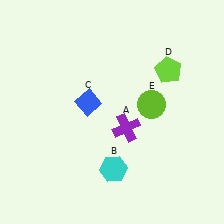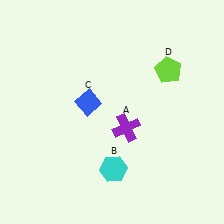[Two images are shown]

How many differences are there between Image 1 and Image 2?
There is 1 difference between the two images.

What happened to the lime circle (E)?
The lime circle (E) was removed in Image 2. It was in the top-right area of Image 1.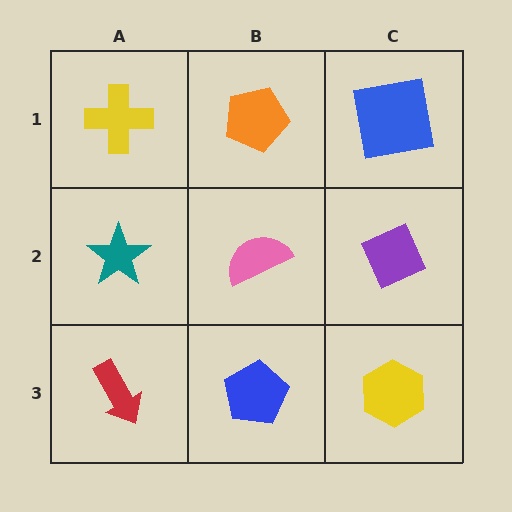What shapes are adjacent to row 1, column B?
A pink semicircle (row 2, column B), a yellow cross (row 1, column A), a blue square (row 1, column C).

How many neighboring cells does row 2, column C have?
3.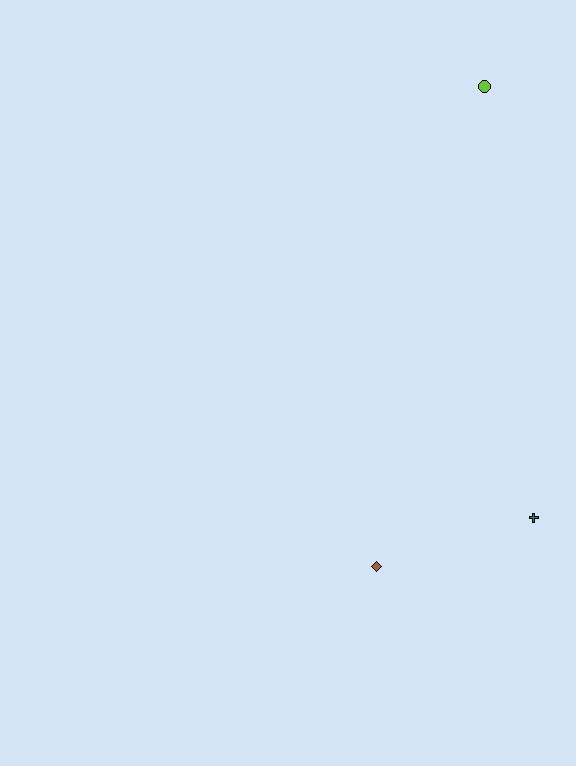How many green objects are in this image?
There are no green objects.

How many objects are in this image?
There are 3 objects.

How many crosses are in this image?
There is 1 cross.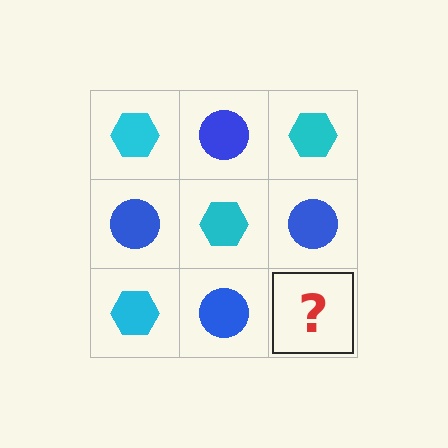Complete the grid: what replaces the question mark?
The question mark should be replaced with a cyan hexagon.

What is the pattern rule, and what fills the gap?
The rule is that it alternates cyan hexagon and blue circle in a checkerboard pattern. The gap should be filled with a cyan hexagon.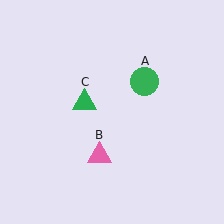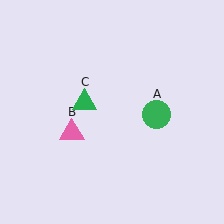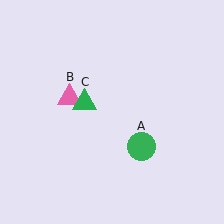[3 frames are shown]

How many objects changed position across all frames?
2 objects changed position: green circle (object A), pink triangle (object B).